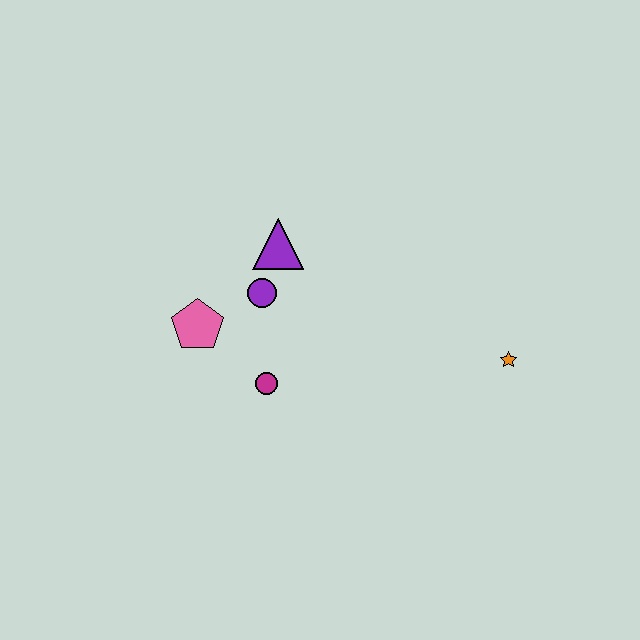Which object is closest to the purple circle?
The purple triangle is closest to the purple circle.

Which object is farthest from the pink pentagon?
The orange star is farthest from the pink pentagon.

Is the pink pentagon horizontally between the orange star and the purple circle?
No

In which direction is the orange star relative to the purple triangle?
The orange star is to the right of the purple triangle.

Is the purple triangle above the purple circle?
Yes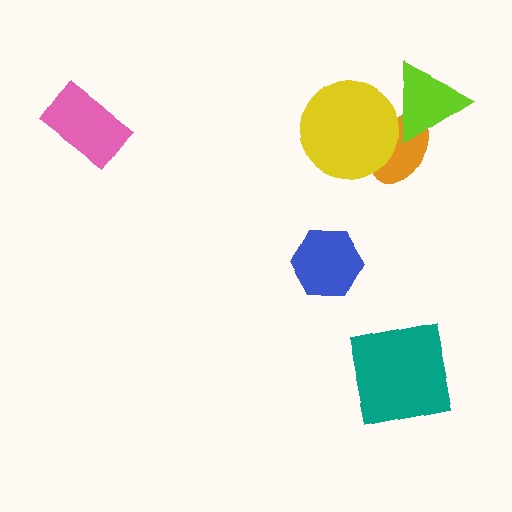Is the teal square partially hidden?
No, no other shape covers it.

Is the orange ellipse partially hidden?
Yes, it is partially covered by another shape.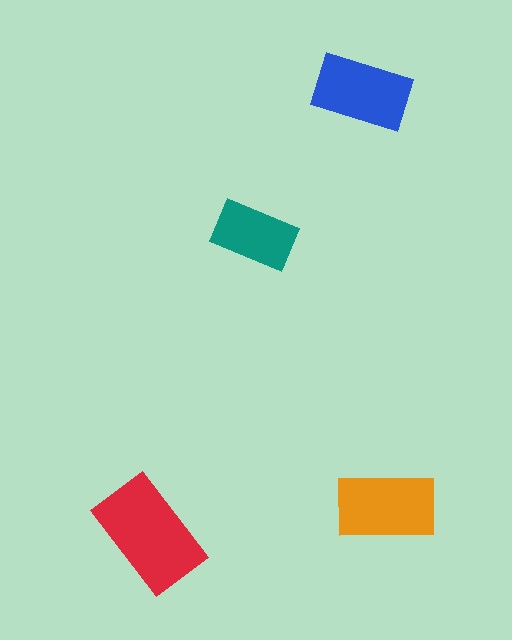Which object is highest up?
The blue rectangle is topmost.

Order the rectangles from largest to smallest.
the red one, the orange one, the blue one, the teal one.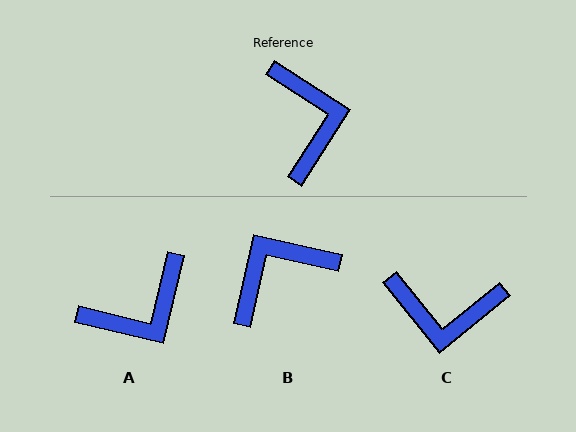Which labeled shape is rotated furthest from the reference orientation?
B, about 110 degrees away.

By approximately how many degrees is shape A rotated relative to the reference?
Approximately 71 degrees clockwise.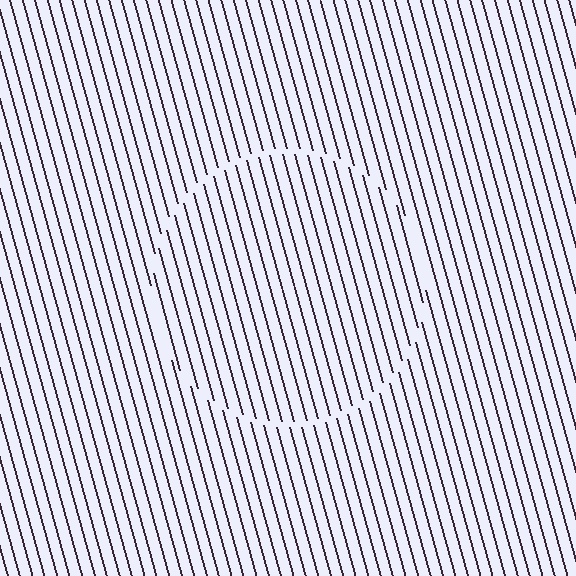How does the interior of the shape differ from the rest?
The interior of the shape contains the same grating, shifted by half a period — the contour is defined by the phase discontinuity where line-ends from the inner and outer gratings abut.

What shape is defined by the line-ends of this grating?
An illusory circle. The interior of the shape contains the same grating, shifted by half a period — the contour is defined by the phase discontinuity where line-ends from the inner and outer gratings abut.